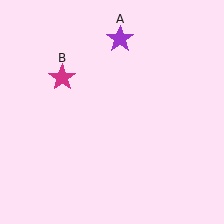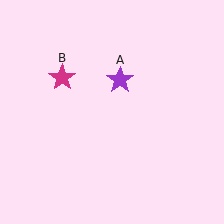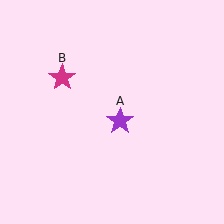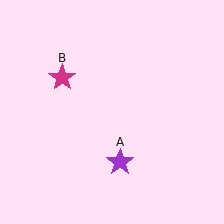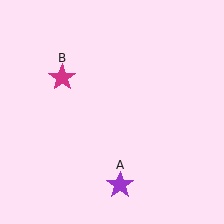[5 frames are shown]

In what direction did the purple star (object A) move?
The purple star (object A) moved down.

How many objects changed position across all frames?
1 object changed position: purple star (object A).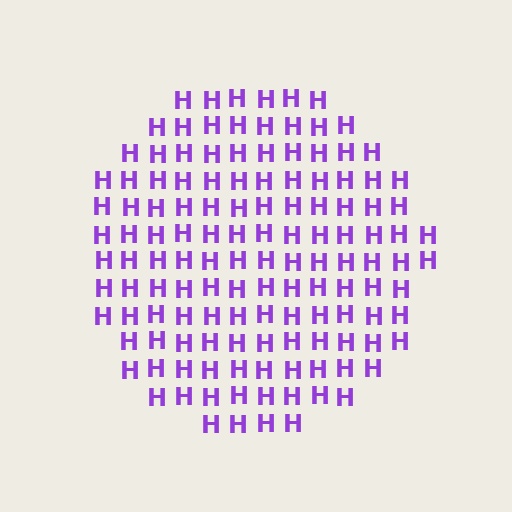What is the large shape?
The large shape is a circle.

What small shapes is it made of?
It is made of small letter H's.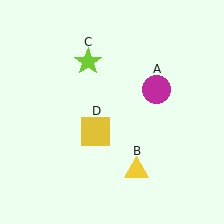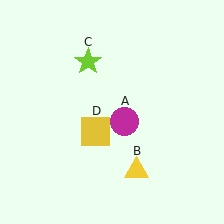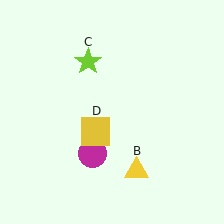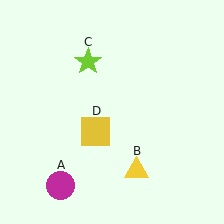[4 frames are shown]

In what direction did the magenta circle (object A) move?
The magenta circle (object A) moved down and to the left.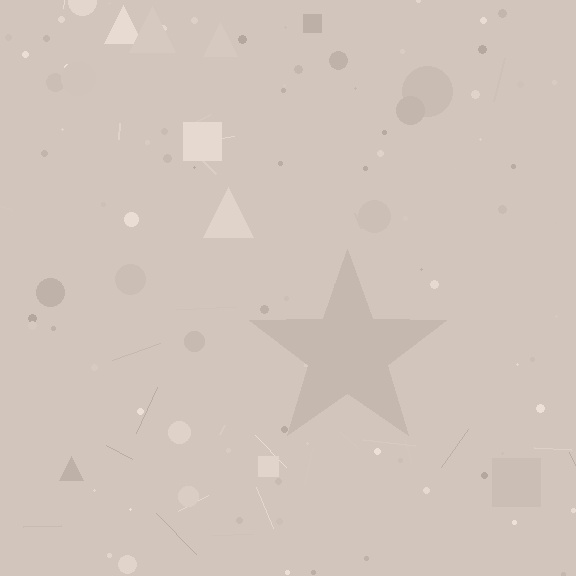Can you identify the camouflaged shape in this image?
The camouflaged shape is a star.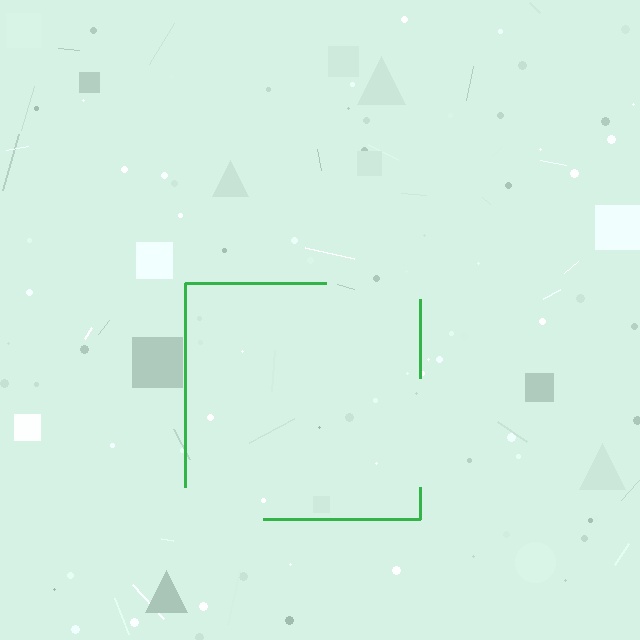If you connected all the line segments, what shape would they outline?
They would outline a square.